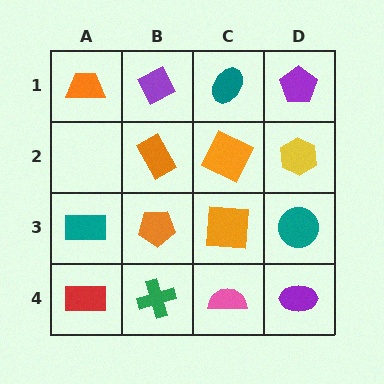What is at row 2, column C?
An orange square.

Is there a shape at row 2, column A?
No, that cell is empty.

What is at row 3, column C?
An orange square.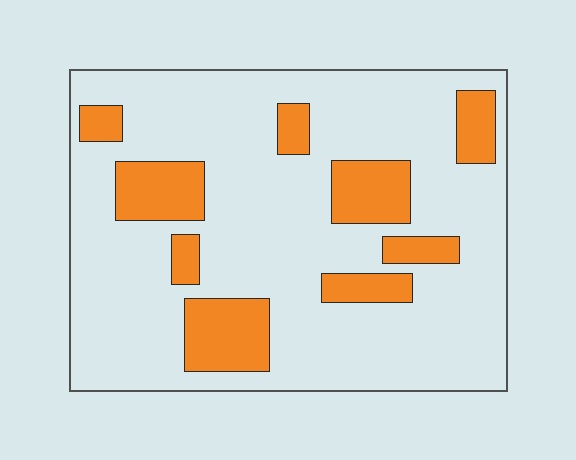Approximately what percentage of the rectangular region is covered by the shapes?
Approximately 20%.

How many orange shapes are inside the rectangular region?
9.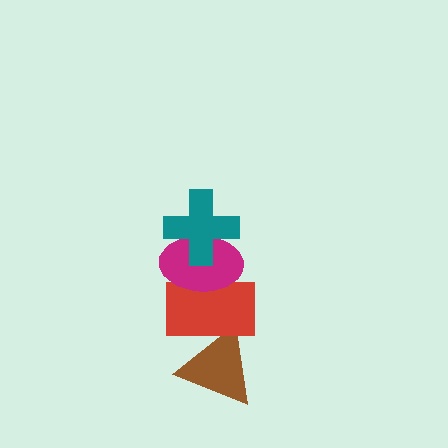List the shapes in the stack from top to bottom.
From top to bottom: the teal cross, the magenta ellipse, the red rectangle, the brown triangle.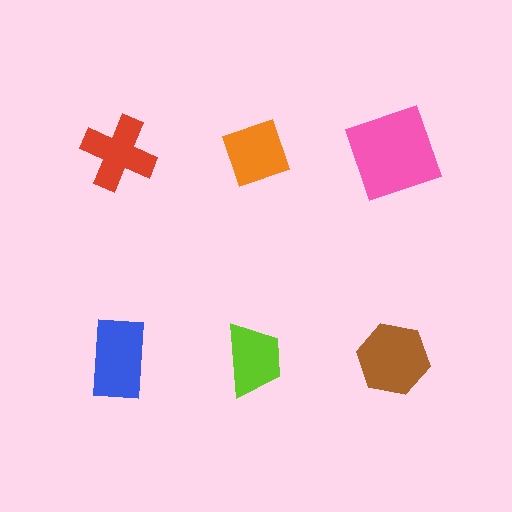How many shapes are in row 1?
3 shapes.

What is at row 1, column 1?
A red cross.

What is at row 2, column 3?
A brown hexagon.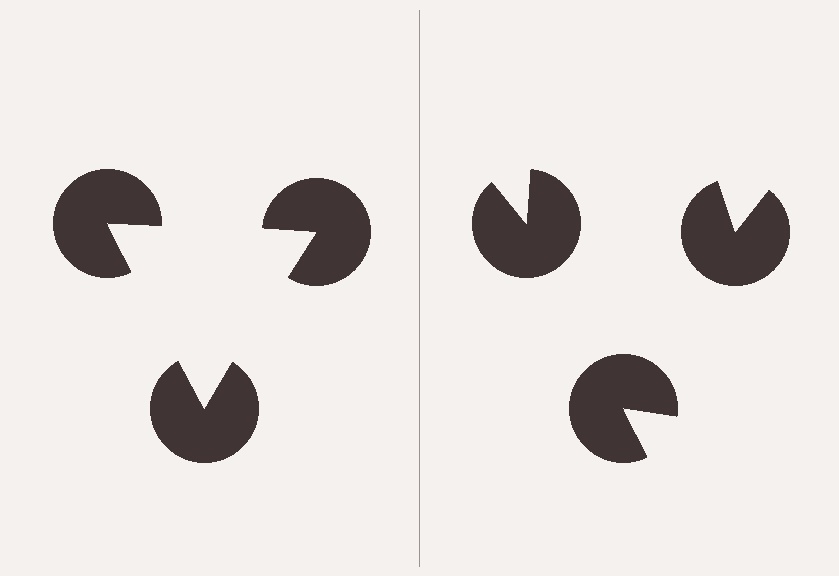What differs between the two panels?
The pac-man discs are positioned identically on both sides; only the wedge orientations differ. On the left they align to a triangle; on the right they are misaligned.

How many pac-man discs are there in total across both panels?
6 — 3 on each side.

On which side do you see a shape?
An illusory triangle appears on the left side. On the right side the wedge cuts are rotated, so no coherent shape forms.